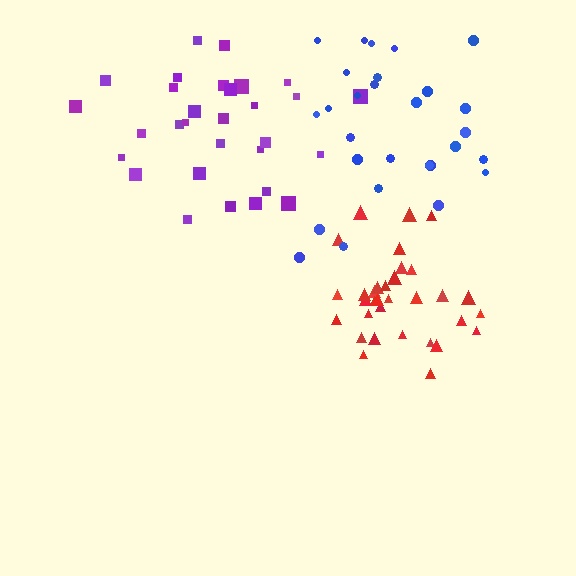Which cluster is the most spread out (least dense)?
Purple.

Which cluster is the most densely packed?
Red.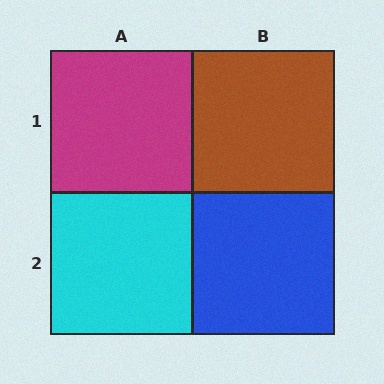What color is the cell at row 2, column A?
Cyan.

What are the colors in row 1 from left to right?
Magenta, brown.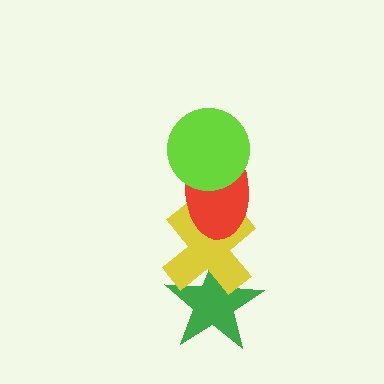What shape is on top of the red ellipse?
The lime circle is on top of the red ellipse.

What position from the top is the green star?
The green star is 4th from the top.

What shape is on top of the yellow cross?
The red ellipse is on top of the yellow cross.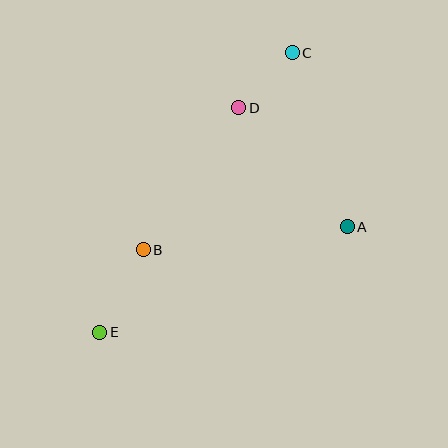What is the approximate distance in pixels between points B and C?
The distance between B and C is approximately 247 pixels.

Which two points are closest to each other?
Points C and D are closest to each other.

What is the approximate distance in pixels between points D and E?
The distance between D and E is approximately 264 pixels.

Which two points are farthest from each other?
Points C and E are farthest from each other.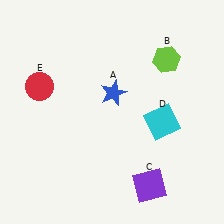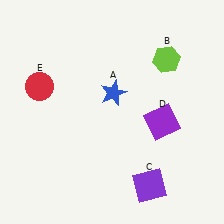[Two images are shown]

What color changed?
The square (D) changed from cyan in Image 1 to purple in Image 2.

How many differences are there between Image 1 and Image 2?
There is 1 difference between the two images.